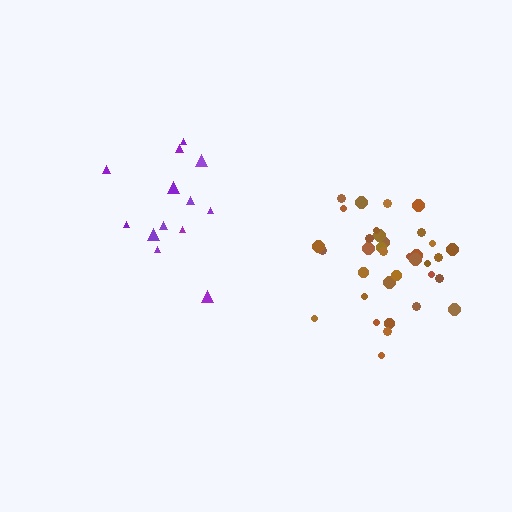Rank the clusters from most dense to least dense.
brown, purple.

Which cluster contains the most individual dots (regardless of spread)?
Brown (35).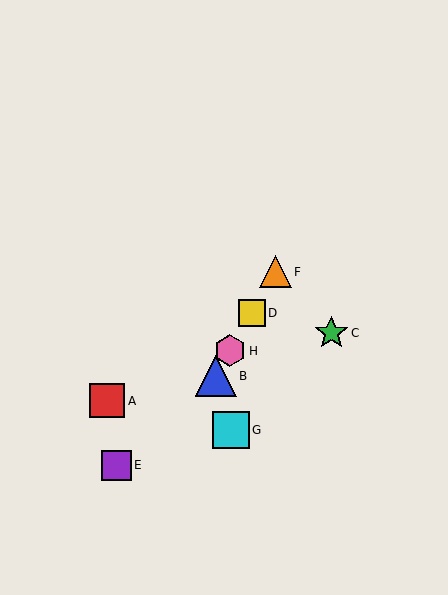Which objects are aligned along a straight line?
Objects B, D, F, H are aligned along a straight line.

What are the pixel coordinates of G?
Object G is at (231, 430).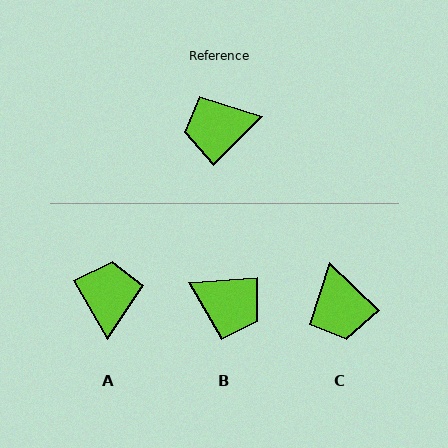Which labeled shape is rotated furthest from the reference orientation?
B, about 138 degrees away.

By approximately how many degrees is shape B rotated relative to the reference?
Approximately 138 degrees counter-clockwise.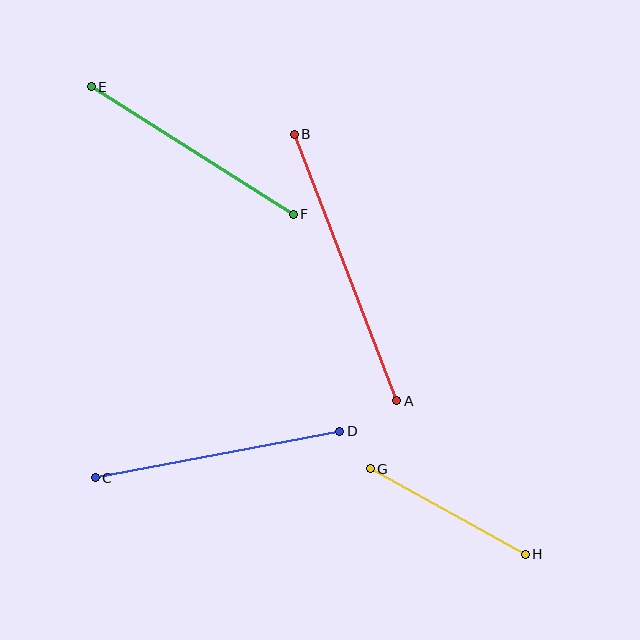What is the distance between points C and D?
The distance is approximately 249 pixels.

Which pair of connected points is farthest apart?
Points A and B are farthest apart.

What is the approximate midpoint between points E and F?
The midpoint is at approximately (192, 151) pixels.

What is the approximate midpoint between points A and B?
The midpoint is at approximately (346, 268) pixels.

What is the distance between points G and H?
The distance is approximately 177 pixels.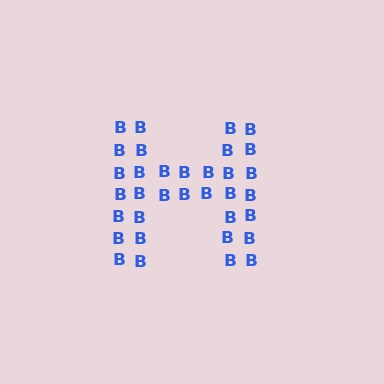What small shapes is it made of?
It is made of small letter B's.